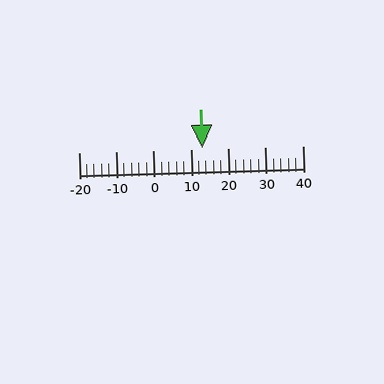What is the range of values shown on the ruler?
The ruler shows values from -20 to 40.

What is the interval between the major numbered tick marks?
The major tick marks are spaced 10 units apart.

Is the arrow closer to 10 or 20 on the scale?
The arrow is closer to 10.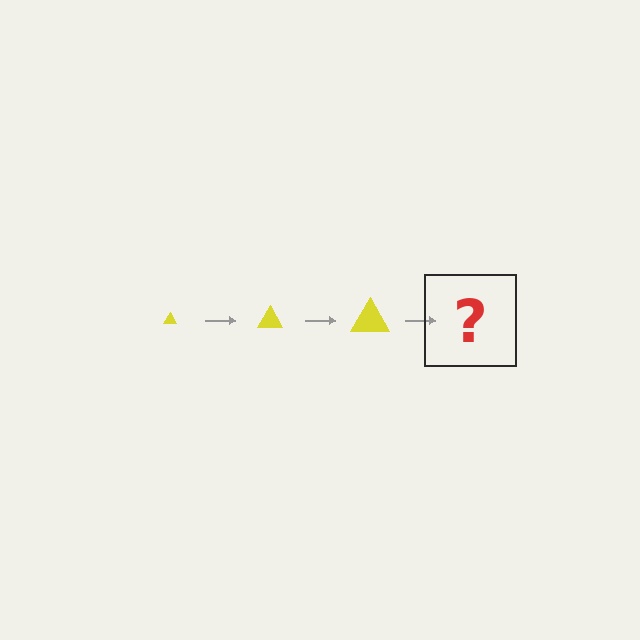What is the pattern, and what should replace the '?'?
The pattern is that the triangle gets progressively larger each step. The '?' should be a yellow triangle, larger than the previous one.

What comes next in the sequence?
The next element should be a yellow triangle, larger than the previous one.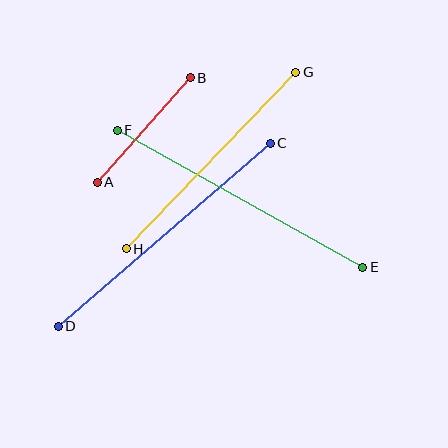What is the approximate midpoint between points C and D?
The midpoint is at approximately (164, 235) pixels.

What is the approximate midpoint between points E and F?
The midpoint is at approximately (240, 199) pixels.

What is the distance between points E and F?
The distance is approximately 281 pixels.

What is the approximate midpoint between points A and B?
The midpoint is at approximately (144, 130) pixels.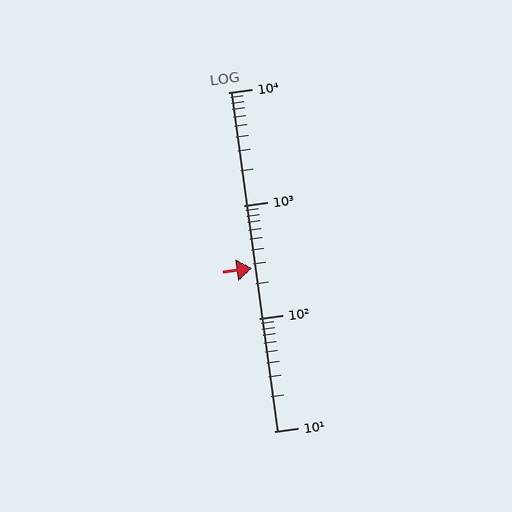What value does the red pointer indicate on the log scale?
The pointer indicates approximately 280.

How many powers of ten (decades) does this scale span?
The scale spans 3 decades, from 10 to 10000.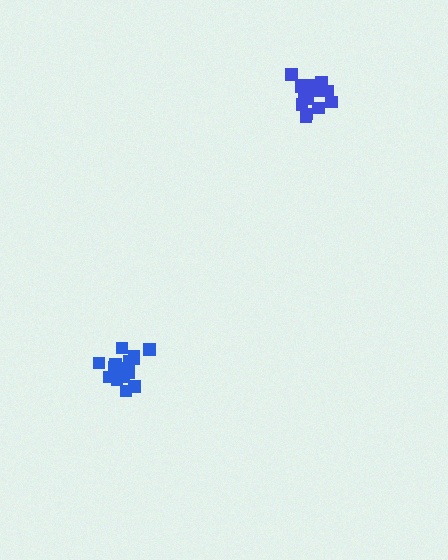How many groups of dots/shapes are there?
There are 2 groups.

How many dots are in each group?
Group 1: 15 dots, Group 2: 14 dots (29 total).